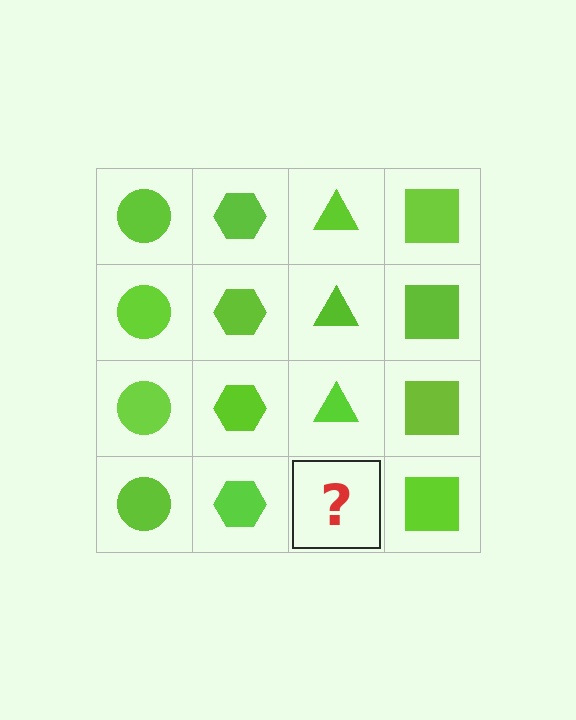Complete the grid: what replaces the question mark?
The question mark should be replaced with a lime triangle.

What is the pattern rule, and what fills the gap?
The rule is that each column has a consistent shape. The gap should be filled with a lime triangle.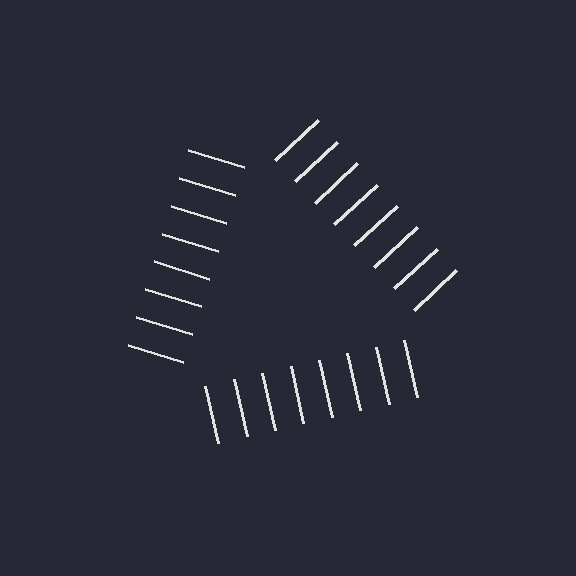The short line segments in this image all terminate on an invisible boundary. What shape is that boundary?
An illusory triangle — the line segments terminate on its edges but no continuous stroke is drawn.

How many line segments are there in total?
24 — 8 along each of the 3 edges.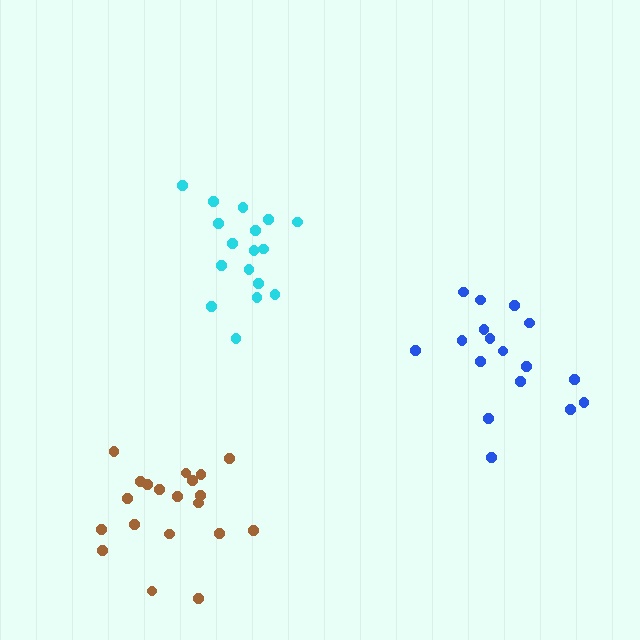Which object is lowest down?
The brown cluster is bottommost.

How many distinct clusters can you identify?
There are 3 distinct clusters.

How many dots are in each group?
Group 1: 17 dots, Group 2: 17 dots, Group 3: 20 dots (54 total).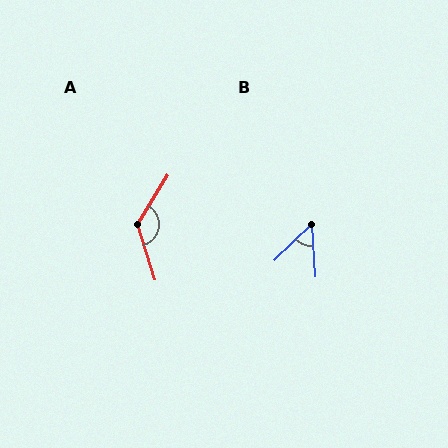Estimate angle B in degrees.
Approximately 49 degrees.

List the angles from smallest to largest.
B (49°), A (130°).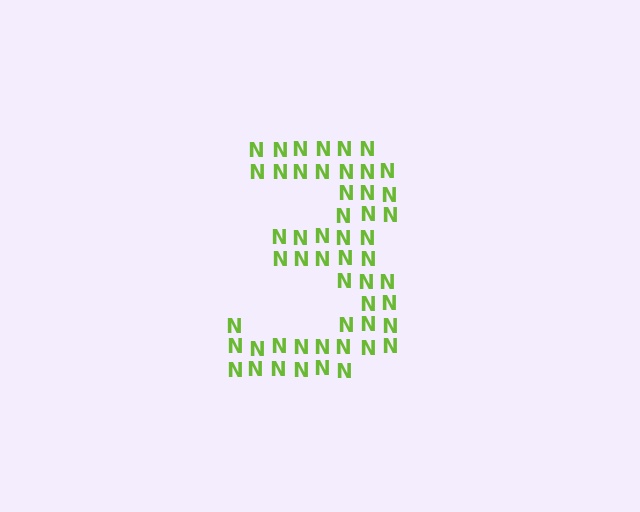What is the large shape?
The large shape is the digit 3.